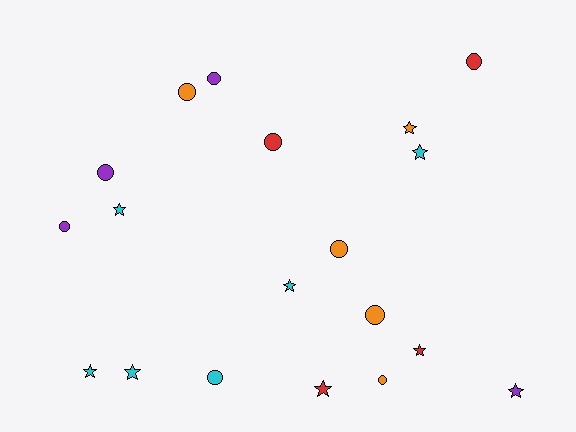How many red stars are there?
There are 2 red stars.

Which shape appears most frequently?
Circle, with 10 objects.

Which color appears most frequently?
Cyan, with 6 objects.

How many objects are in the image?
There are 19 objects.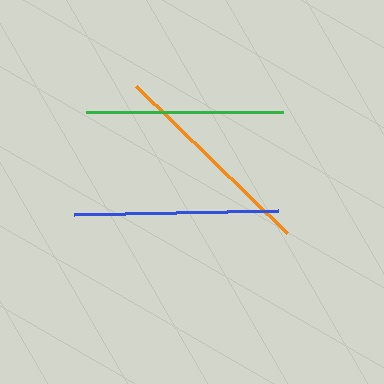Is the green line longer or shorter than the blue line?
The blue line is longer than the green line.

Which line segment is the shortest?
The green line is the shortest at approximately 198 pixels.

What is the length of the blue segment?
The blue segment is approximately 203 pixels long.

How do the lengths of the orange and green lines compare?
The orange and green lines are approximately the same length.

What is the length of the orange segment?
The orange segment is approximately 211 pixels long.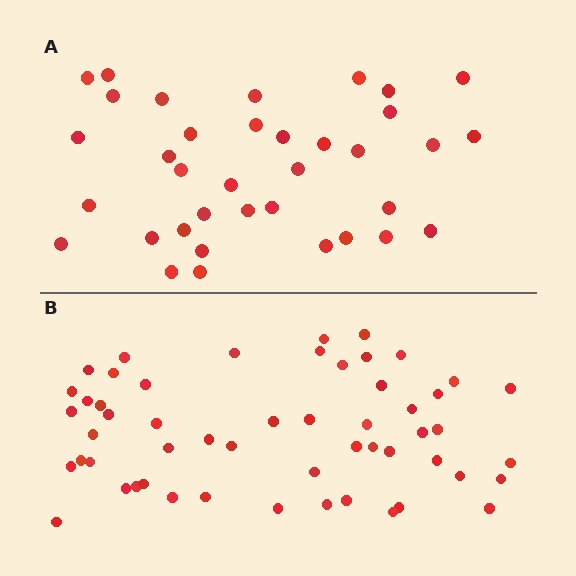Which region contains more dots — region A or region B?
Region B (the bottom region) has more dots.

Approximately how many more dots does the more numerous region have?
Region B has approximately 20 more dots than region A.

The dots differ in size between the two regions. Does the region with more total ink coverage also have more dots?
No. Region A has more total ink coverage because its dots are larger, but region B actually contains more individual dots. Total area can be misleading — the number of items is what matters here.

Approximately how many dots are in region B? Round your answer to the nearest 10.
About 50 dots. (The exact count is 54, which rounds to 50.)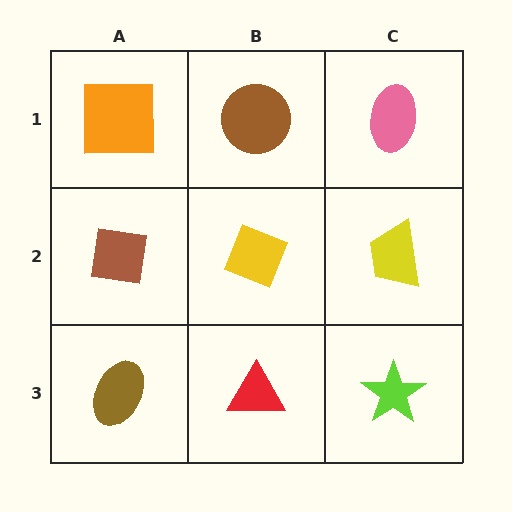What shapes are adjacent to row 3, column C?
A yellow trapezoid (row 2, column C), a red triangle (row 3, column B).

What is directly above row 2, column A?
An orange square.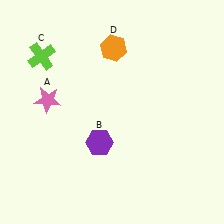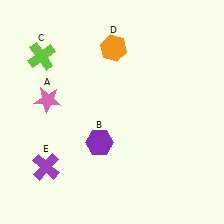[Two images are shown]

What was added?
A purple cross (E) was added in Image 2.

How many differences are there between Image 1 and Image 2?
There is 1 difference between the two images.